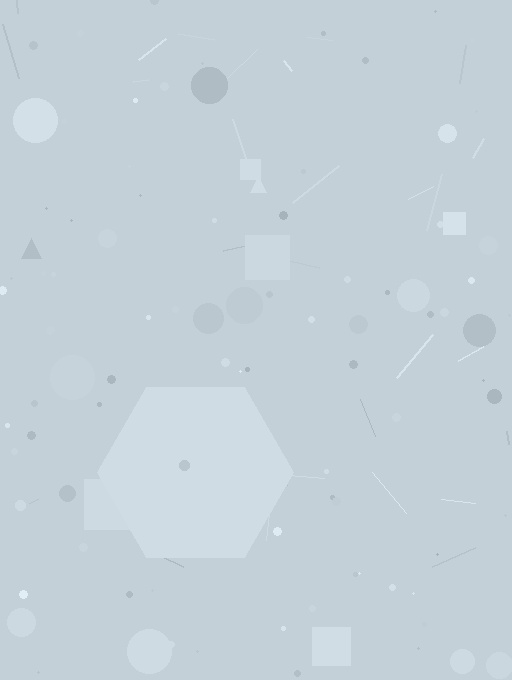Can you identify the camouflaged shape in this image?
The camouflaged shape is a hexagon.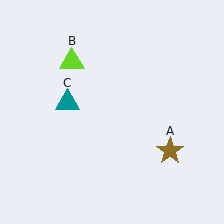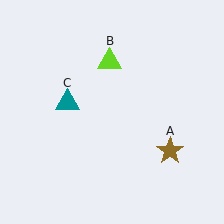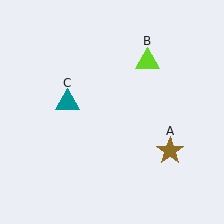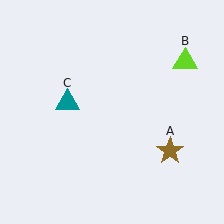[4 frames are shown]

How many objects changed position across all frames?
1 object changed position: lime triangle (object B).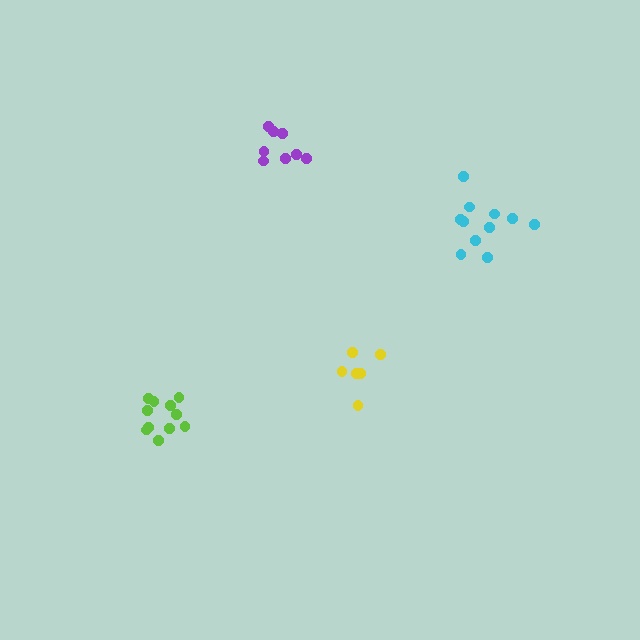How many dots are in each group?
Group 1: 11 dots, Group 2: 11 dots, Group 3: 8 dots, Group 4: 6 dots (36 total).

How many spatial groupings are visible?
There are 4 spatial groupings.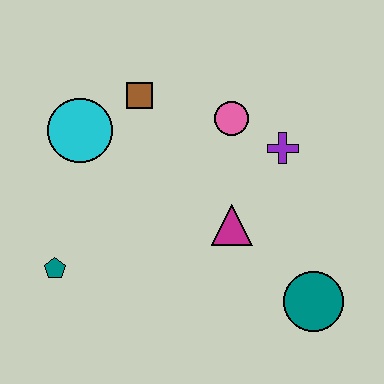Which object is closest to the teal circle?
The magenta triangle is closest to the teal circle.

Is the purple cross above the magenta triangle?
Yes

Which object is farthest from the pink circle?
The teal pentagon is farthest from the pink circle.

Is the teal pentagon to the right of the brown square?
No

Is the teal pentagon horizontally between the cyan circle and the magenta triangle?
No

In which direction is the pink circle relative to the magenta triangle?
The pink circle is above the magenta triangle.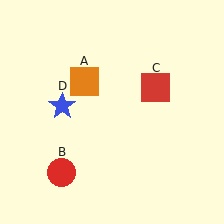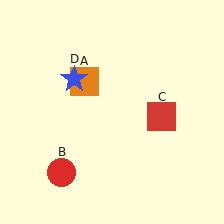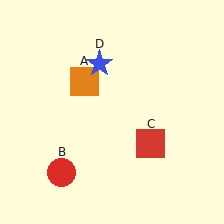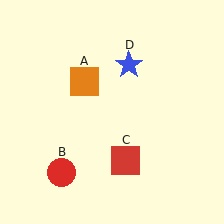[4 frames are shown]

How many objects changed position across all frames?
2 objects changed position: red square (object C), blue star (object D).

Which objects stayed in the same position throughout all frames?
Orange square (object A) and red circle (object B) remained stationary.